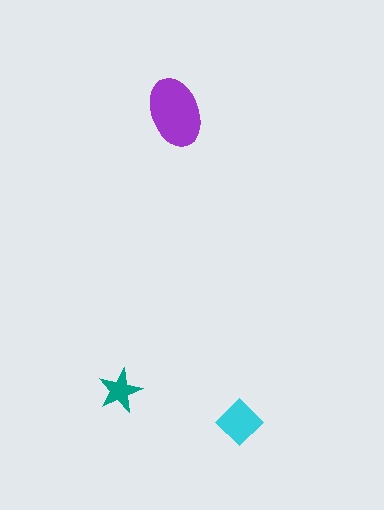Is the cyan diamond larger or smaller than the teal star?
Larger.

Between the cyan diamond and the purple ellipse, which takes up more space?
The purple ellipse.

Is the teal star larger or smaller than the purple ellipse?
Smaller.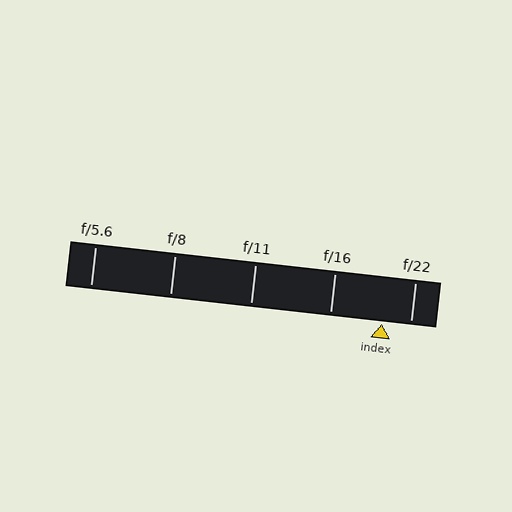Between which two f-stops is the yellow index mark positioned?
The index mark is between f/16 and f/22.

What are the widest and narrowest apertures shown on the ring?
The widest aperture shown is f/5.6 and the narrowest is f/22.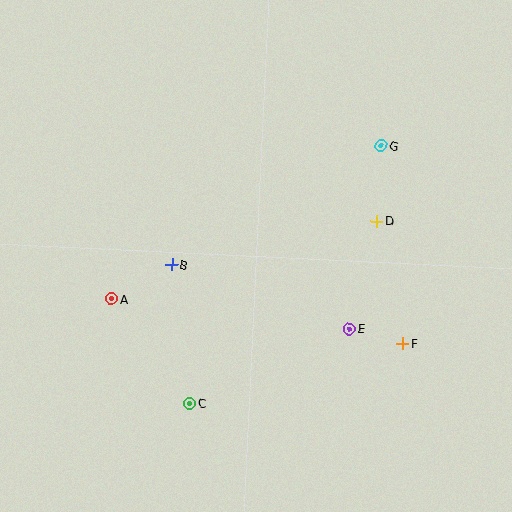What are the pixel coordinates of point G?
Point G is at (381, 146).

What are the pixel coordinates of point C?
Point C is at (190, 403).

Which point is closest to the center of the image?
Point B at (172, 265) is closest to the center.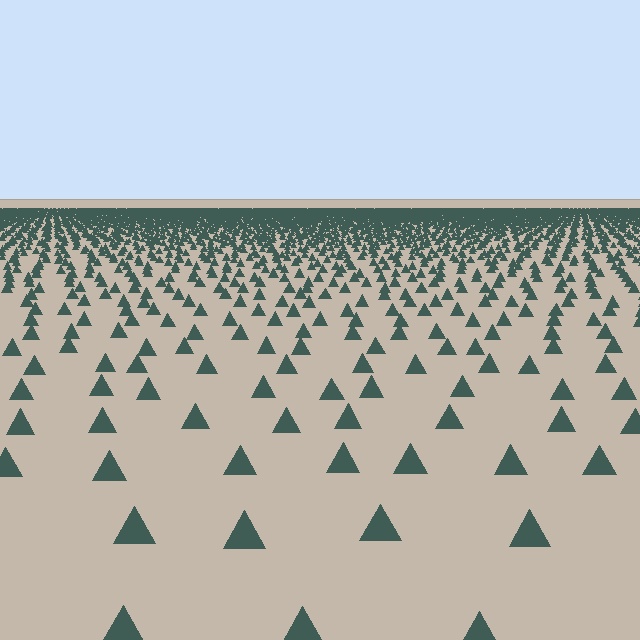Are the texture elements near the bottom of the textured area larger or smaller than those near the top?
Larger. Near the bottom, elements are closer to the viewer and appear at a bigger on-screen size.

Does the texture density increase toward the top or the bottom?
Density increases toward the top.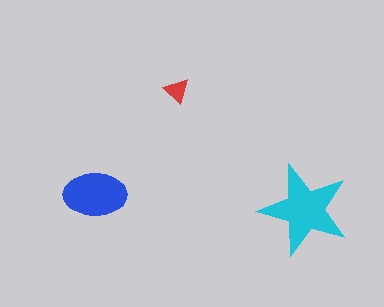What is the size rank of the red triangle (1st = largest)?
3rd.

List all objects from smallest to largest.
The red triangle, the blue ellipse, the cyan star.